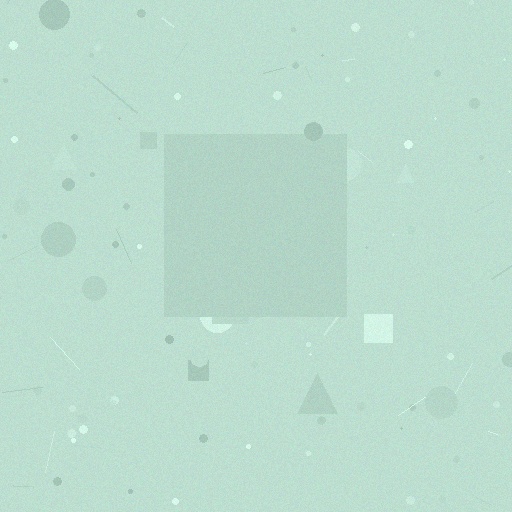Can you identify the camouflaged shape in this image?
The camouflaged shape is a square.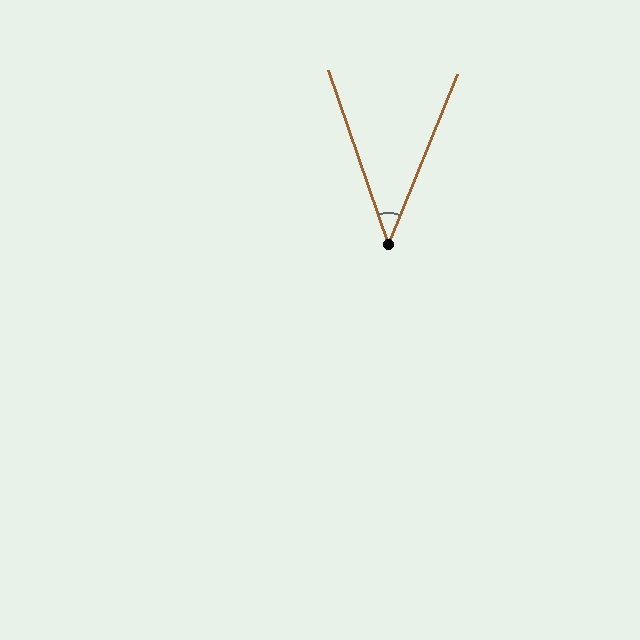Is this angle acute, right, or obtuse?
It is acute.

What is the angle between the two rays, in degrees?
Approximately 41 degrees.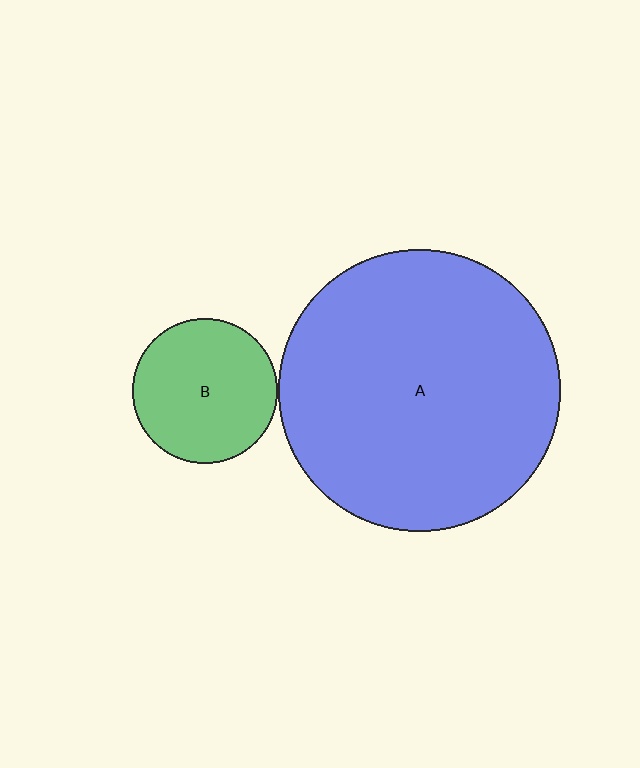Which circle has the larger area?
Circle A (blue).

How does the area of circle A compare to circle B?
Approximately 3.8 times.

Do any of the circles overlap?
No, none of the circles overlap.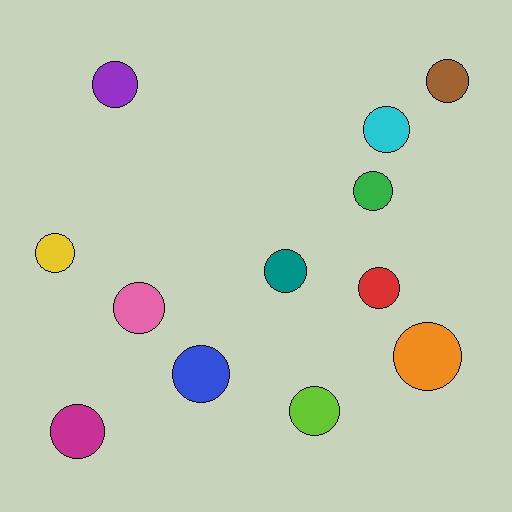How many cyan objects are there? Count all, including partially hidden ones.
There is 1 cyan object.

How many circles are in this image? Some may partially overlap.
There are 12 circles.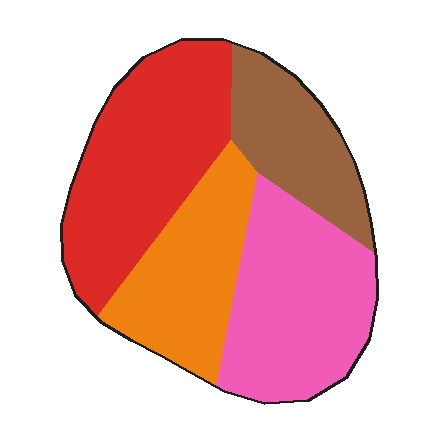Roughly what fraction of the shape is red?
Red covers around 30% of the shape.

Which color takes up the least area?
Brown, at roughly 15%.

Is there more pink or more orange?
Pink.